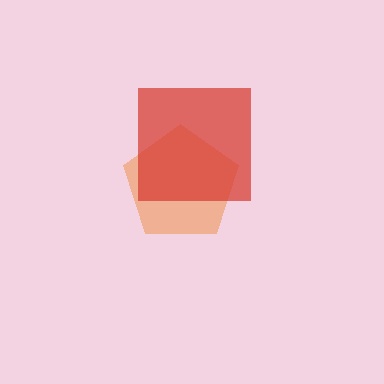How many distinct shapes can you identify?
There are 2 distinct shapes: an orange pentagon, a red square.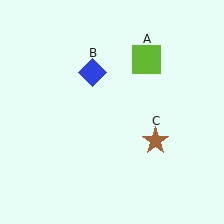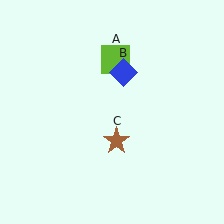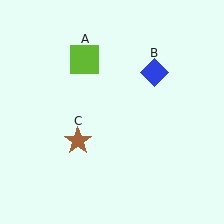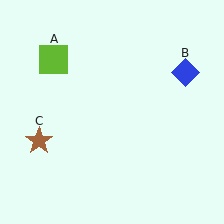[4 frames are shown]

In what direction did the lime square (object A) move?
The lime square (object A) moved left.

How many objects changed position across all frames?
3 objects changed position: lime square (object A), blue diamond (object B), brown star (object C).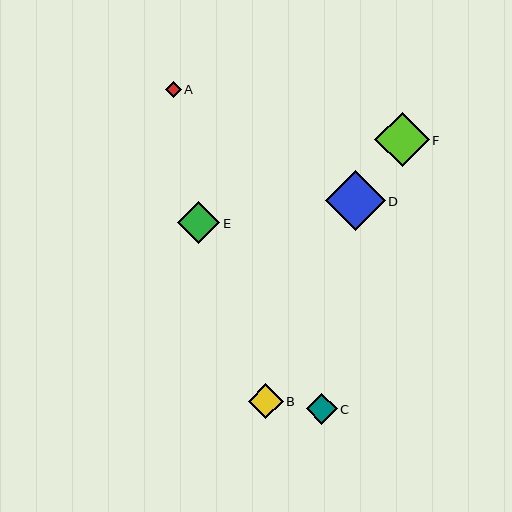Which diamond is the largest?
Diamond D is the largest with a size of approximately 60 pixels.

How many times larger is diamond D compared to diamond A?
Diamond D is approximately 3.7 times the size of diamond A.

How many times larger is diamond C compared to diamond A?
Diamond C is approximately 1.9 times the size of diamond A.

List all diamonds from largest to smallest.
From largest to smallest: D, F, E, B, C, A.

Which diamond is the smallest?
Diamond A is the smallest with a size of approximately 16 pixels.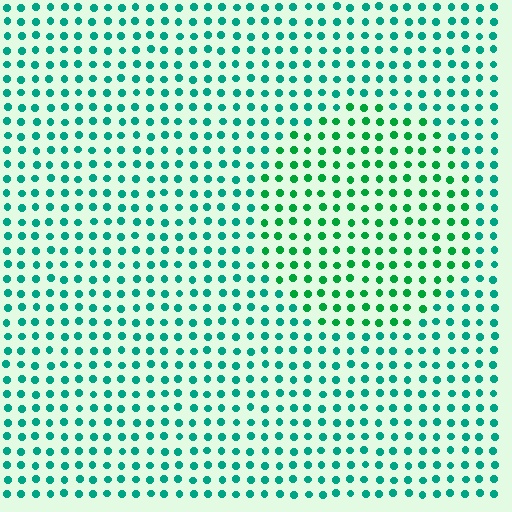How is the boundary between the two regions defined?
The boundary is defined purely by a slight shift in hue (about 29 degrees). Spacing, size, and orientation are identical on both sides.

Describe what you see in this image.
The image is filled with small teal elements in a uniform arrangement. A circle-shaped region is visible where the elements are tinted to a slightly different hue, forming a subtle color boundary.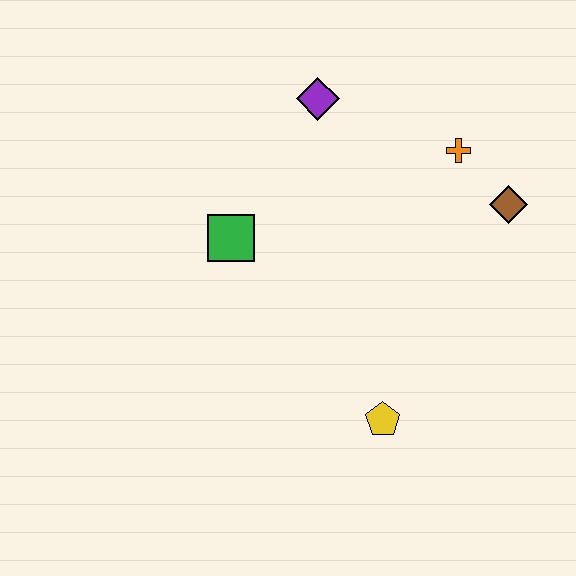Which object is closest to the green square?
The purple diamond is closest to the green square.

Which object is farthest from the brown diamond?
The green square is farthest from the brown diamond.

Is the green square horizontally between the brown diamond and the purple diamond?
No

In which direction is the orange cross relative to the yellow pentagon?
The orange cross is above the yellow pentagon.